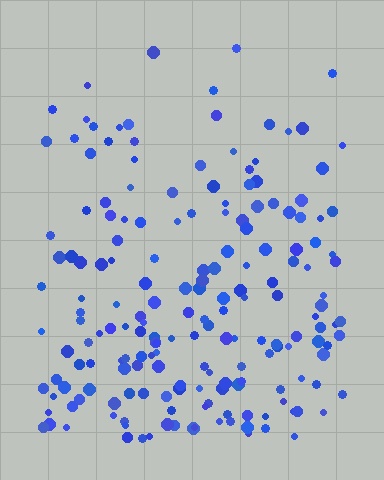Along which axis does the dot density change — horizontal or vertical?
Vertical.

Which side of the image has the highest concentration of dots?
The bottom.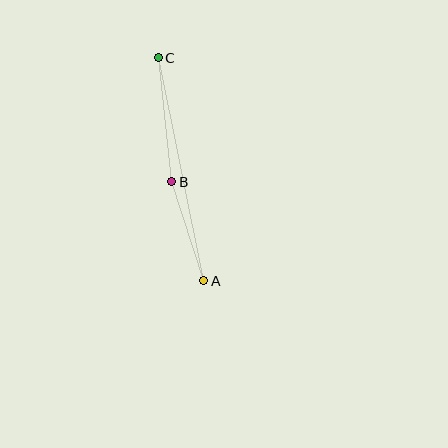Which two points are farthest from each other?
Points A and C are farthest from each other.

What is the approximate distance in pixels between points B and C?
The distance between B and C is approximately 125 pixels.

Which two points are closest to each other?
Points A and B are closest to each other.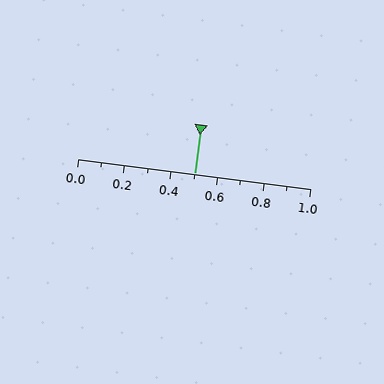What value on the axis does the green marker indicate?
The marker indicates approximately 0.5.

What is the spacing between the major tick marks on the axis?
The major ticks are spaced 0.2 apart.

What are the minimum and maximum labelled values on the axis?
The axis runs from 0.0 to 1.0.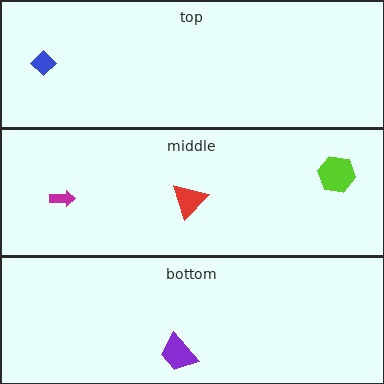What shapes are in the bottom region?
The purple trapezoid.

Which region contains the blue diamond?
The top region.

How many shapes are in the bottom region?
1.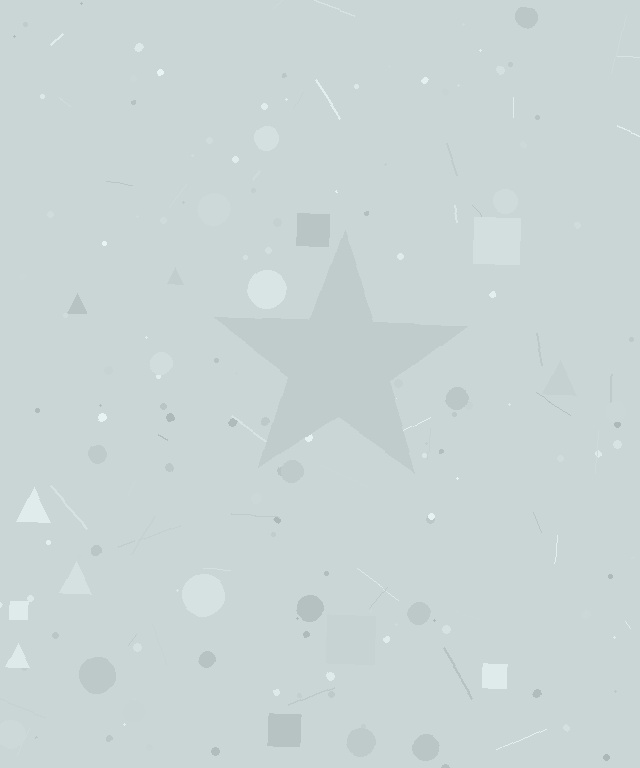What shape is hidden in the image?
A star is hidden in the image.